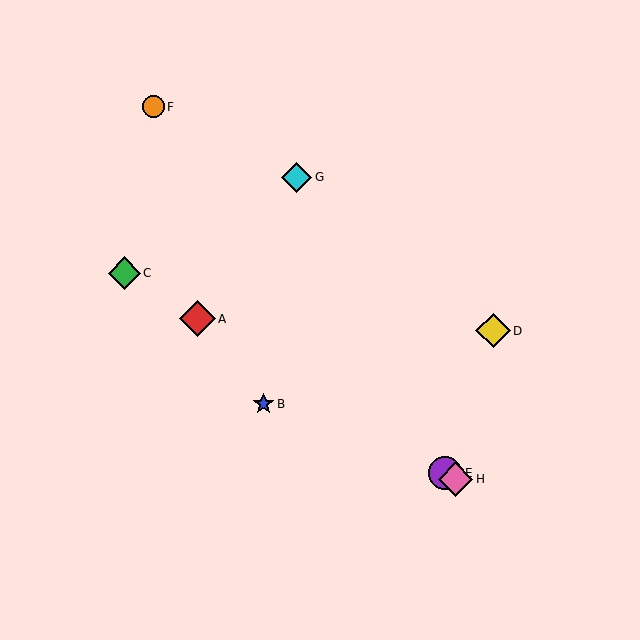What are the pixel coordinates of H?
Object H is at (456, 479).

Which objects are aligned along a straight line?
Objects A, C, E, H are aligned along a straight line.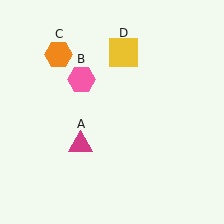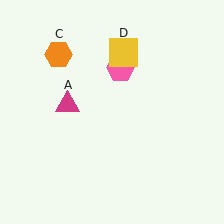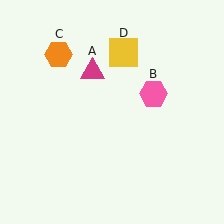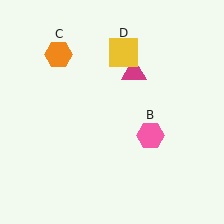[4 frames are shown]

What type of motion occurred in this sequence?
The magenta triangle (object A), pink hexagon (object B) rotated clockwise around the center of the scene.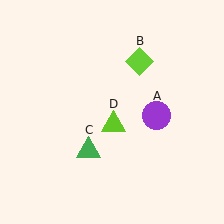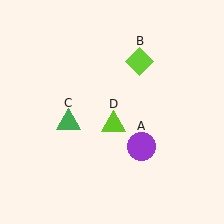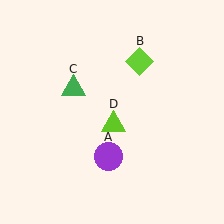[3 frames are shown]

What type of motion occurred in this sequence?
The purple circle (object A), green triangle (object C) rotated clockwise around the center of the scene.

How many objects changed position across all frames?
2 objects changed position: purple circle (object A), green triangle (object C).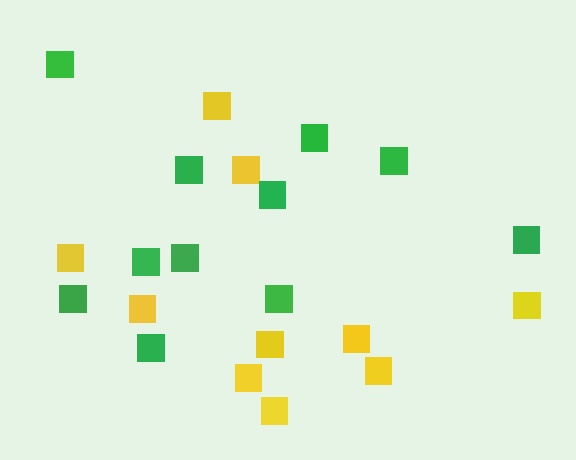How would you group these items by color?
There are 2 groups: one group of yellow squares (10) and one group of green squares (11).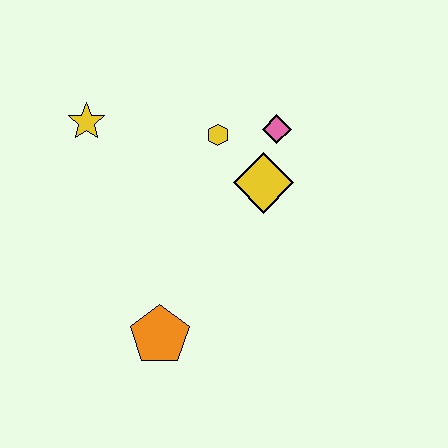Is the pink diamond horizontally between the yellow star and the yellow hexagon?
No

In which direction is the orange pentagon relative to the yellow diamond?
The orange pentagon is below the yellow diamond.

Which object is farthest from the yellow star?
The orange pentagon is farthest from the yellow star.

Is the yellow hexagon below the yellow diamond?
No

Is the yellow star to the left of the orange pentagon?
Yes